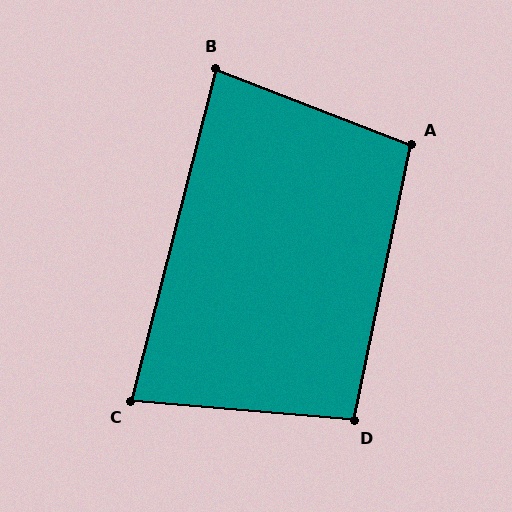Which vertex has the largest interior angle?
A, at approximately 99 degrees.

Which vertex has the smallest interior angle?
C, at approximately 81 degrees.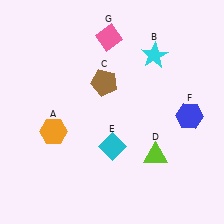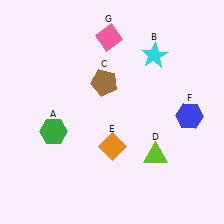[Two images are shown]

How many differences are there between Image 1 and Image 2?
There are 2 differences between the two images.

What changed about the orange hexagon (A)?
In Image 1, A is orange. In Image 2, it changed to green.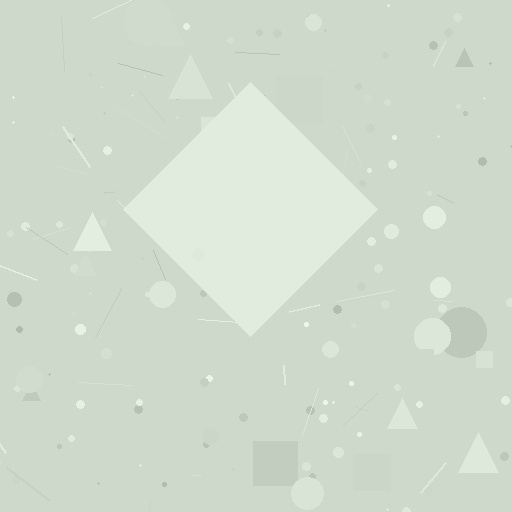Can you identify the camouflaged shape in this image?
The camouflaged shape is a diamond.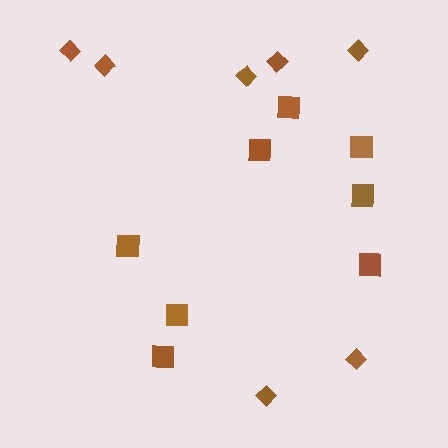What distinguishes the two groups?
There are 2 groups: one group of squares (8) and one group of diamonds (7).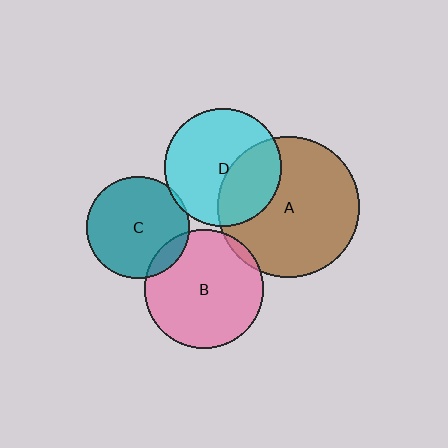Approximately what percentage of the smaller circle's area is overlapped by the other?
Approximately 5%.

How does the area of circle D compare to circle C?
Approximately 1.3 times.